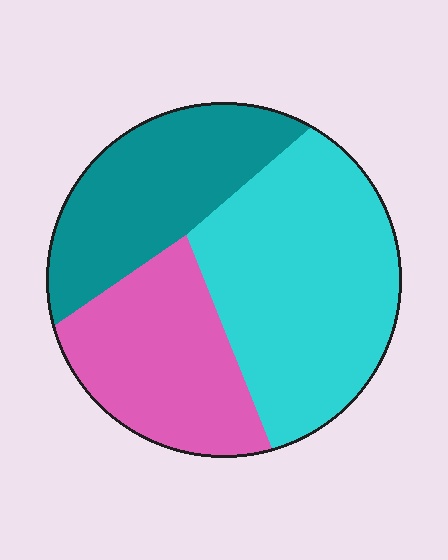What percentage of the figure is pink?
Pink covers around 30% of the figure.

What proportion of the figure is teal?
Teal takes up about one quarter (1/4) of the figure.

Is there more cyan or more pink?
Cyan.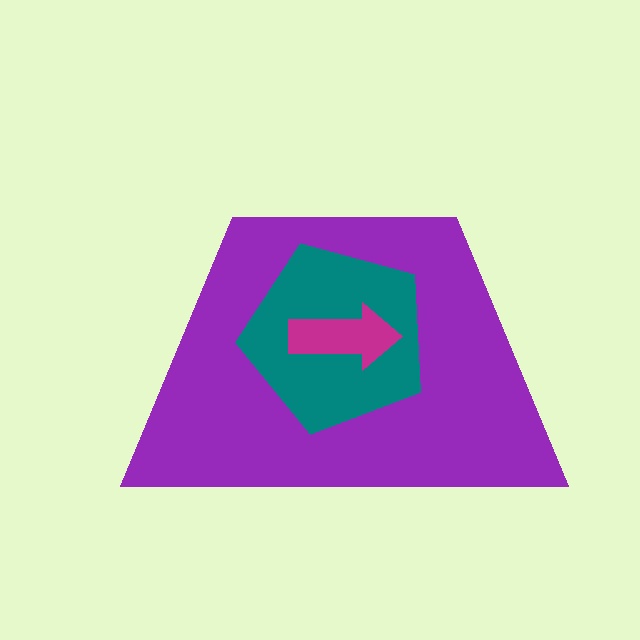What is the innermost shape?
The magenta arrow.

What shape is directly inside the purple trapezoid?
The teal pentagon.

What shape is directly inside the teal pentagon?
The magenta arrow.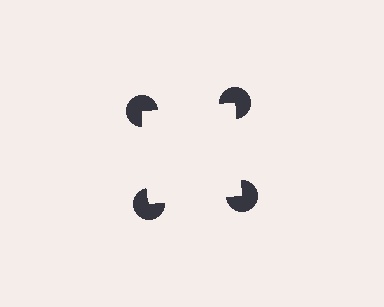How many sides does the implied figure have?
4 sides.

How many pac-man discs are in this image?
There are 4 — one at each vertex of the illusory square.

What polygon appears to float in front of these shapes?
An illusory square — its edges are inferred from the aligned wedge cuts in the pac-man discs, not physically drawn.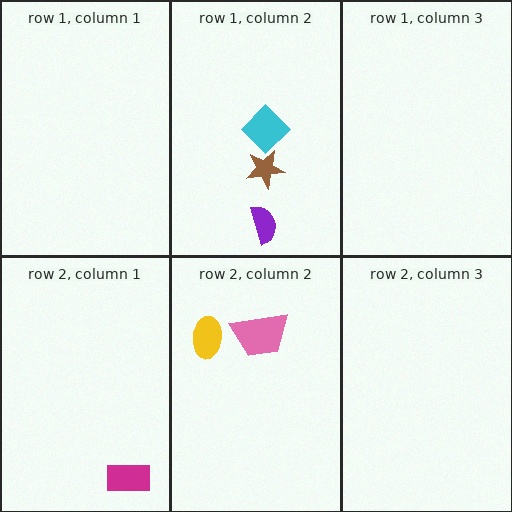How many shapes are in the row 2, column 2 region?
2.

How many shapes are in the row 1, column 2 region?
3.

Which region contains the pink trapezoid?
The row 2, column 2 region.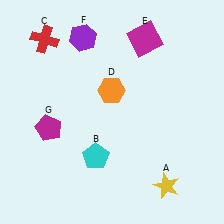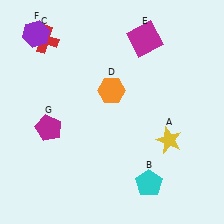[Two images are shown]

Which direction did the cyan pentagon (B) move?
The cyan pentagon (B) moved right.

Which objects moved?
The objects that moved are: the yellow star (A), the cyan pentagon (B), the purple hexagon (F).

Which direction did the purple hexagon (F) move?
The purple hexagon (F) moved left.